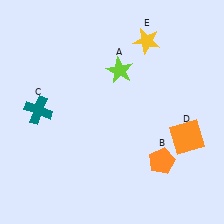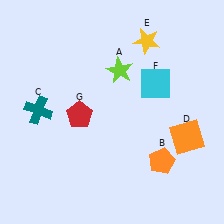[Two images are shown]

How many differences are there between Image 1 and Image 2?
There are 2 differences between the two images.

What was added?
A cyan square (F), a red pentagon (G) were added in Image 2.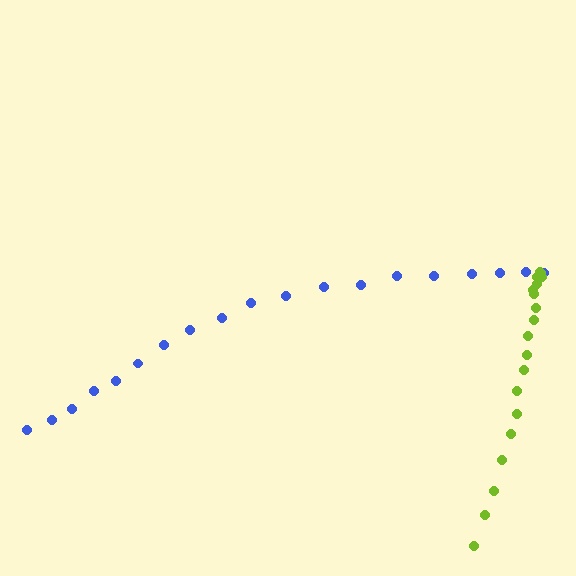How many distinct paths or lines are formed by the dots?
There are 2 distinct paths.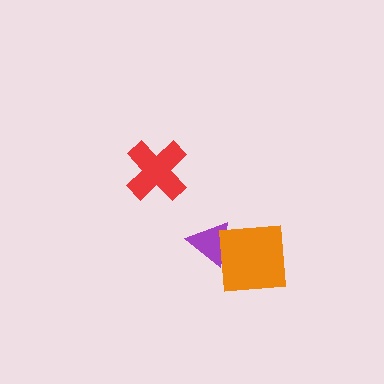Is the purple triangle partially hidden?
Yes, it is partially covered by another shape.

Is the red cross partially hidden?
No, no other shape covers it.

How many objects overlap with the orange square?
1 object overlaps with the orange square.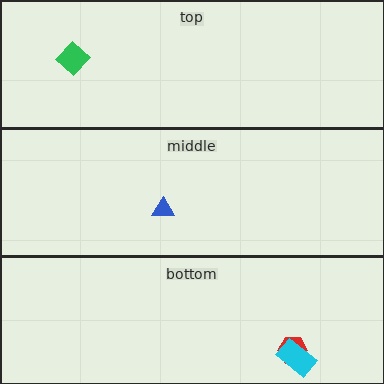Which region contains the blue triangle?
The middle region.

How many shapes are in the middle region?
1.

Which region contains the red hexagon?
The bottom region.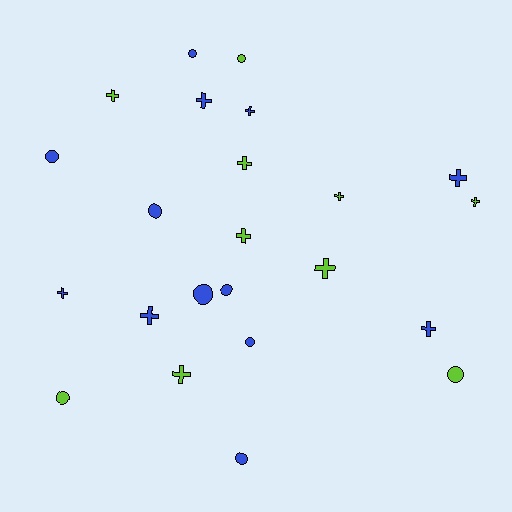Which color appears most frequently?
Blue, with 13 objects.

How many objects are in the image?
There are 23 objects.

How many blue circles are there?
There are 7 blue circles.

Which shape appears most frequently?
Cross, with 13 objects.